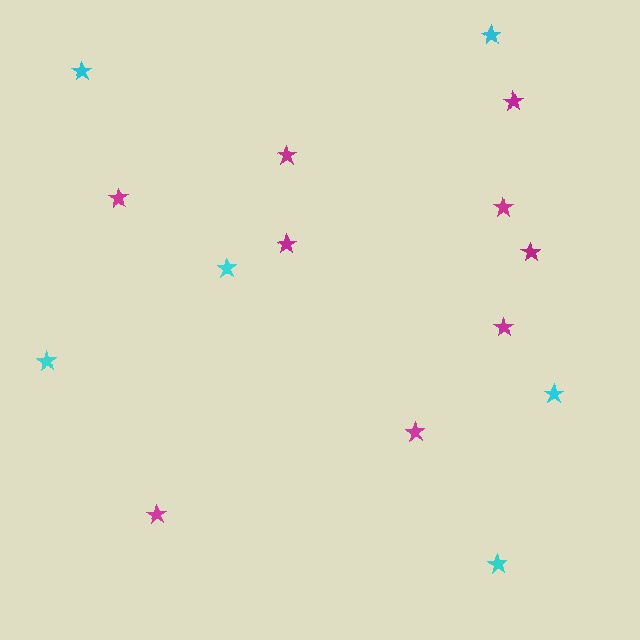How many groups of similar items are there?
There are 2 groups: one group of cyan stars (6) and one group of magenta stars (9).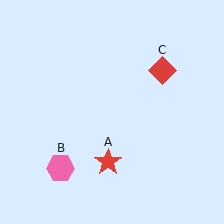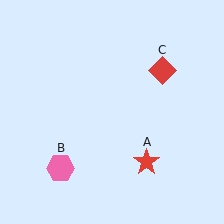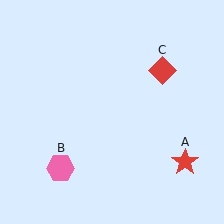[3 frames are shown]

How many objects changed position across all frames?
1 object changed position: red star (object A).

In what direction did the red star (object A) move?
The red star (object A) moved right.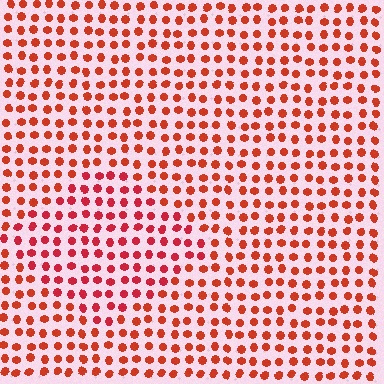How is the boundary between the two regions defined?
The boundary is defined purely by a slight shift in hue (about 18 degrees). Spacing, size, and orientation are identical on both sides.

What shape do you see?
I see a diamond.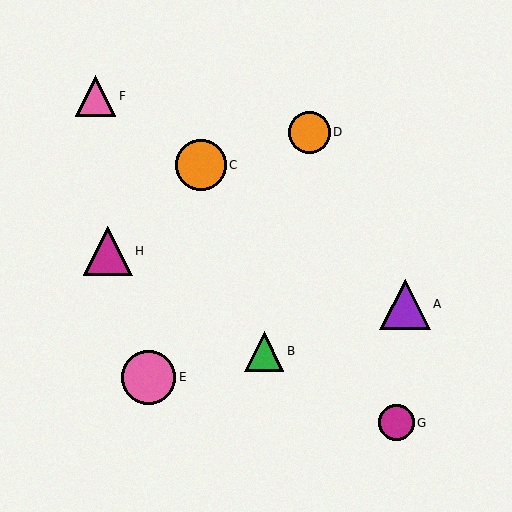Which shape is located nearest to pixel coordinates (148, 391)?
The pink circle (labeled E) at (149, 377) is nearest to that location.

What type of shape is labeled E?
Shape E is a pink circle.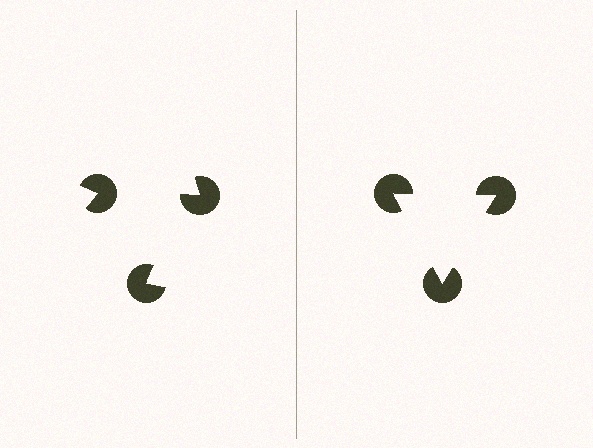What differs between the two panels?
The pac-man discs are positioned identically on both sides; only the wedge orientations differ. On the right they align to a triangle; on the left they are misaligned.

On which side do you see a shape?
An illusory triangle appears on the right side. On the left side the wedge cuts are rotated, so no coherent shape forms.